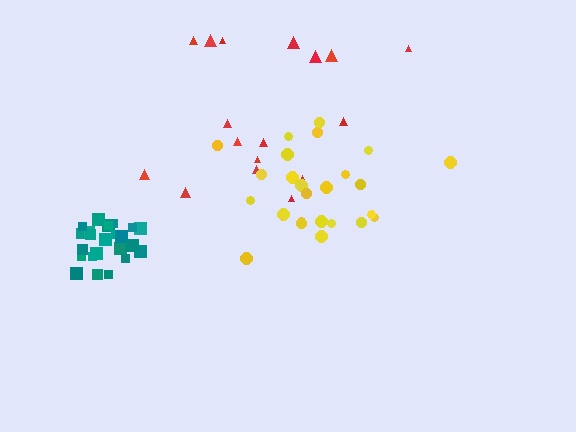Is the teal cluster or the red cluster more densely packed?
Teal.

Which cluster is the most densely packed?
Teal.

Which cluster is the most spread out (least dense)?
Red.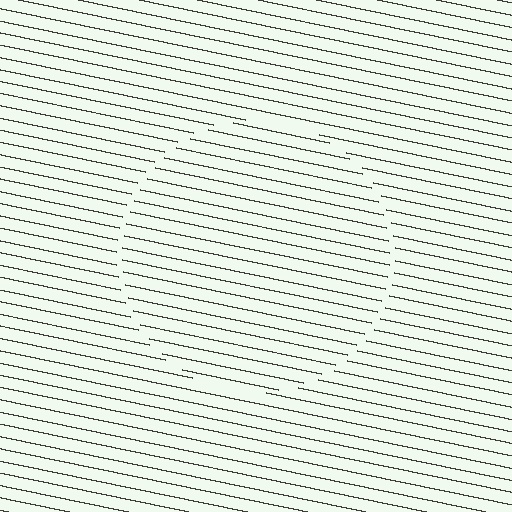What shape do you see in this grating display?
An illusory circle. The interior of the shape contains the same grating, shifted by half a period — the contour is defined by the phase discontinuity where line-ends from the inner and outer gratings abut.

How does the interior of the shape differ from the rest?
The interior of the shape contains the same grating, shifted by half a period — the contour is defined by the phase discontinuity where line-ends from the inner and outer gratings abut.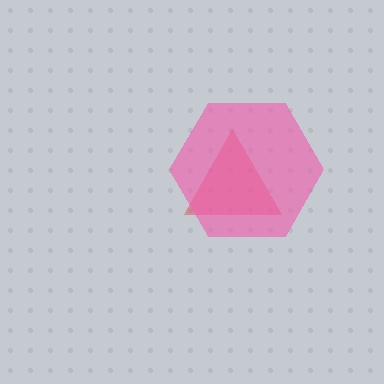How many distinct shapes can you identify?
There are 2 distinct shapes: a red triangle, a pink hexagon.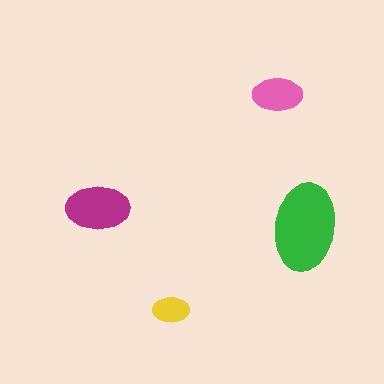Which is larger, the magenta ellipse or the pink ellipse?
The magenta one.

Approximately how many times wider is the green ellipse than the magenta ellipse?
About 1.5 times wider.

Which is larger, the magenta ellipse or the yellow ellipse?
The magenta one.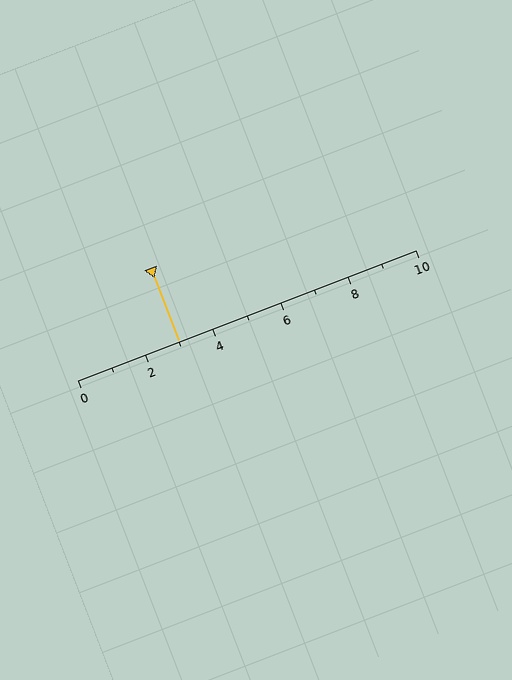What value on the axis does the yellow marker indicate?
The marker indicates approximately 3.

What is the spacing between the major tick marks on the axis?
The major ticks are spaced 2 apart.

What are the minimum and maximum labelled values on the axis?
The axis runs from 0 to 10.